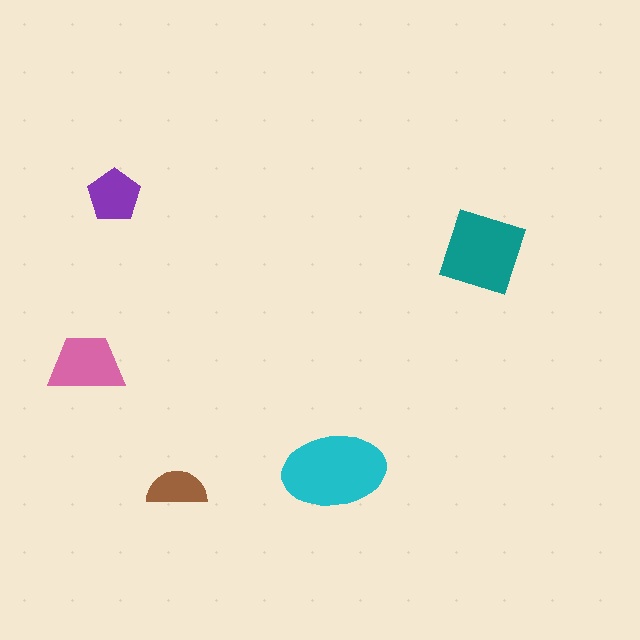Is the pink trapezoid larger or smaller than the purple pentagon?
Larger.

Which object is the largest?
The cyan ellipse.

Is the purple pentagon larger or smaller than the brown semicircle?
Larger.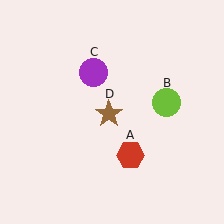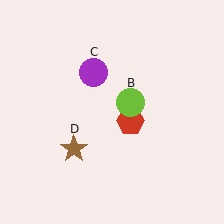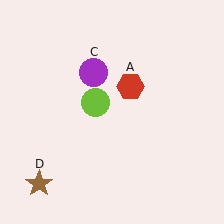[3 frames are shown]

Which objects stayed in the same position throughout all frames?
Purple circle (object C) remained stationary.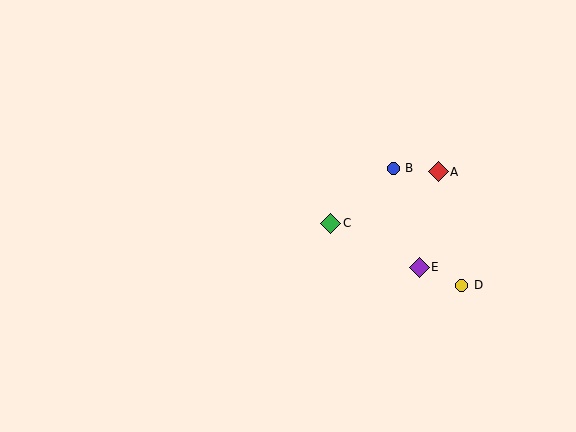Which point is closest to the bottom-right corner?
Point D is closest to the bottom-right corner.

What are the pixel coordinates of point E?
Point E is at (419, 267).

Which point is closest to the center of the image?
Point C at (331, 223) is closest to the center.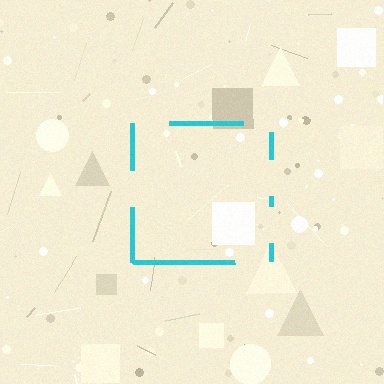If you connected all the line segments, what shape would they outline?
They would outline a square.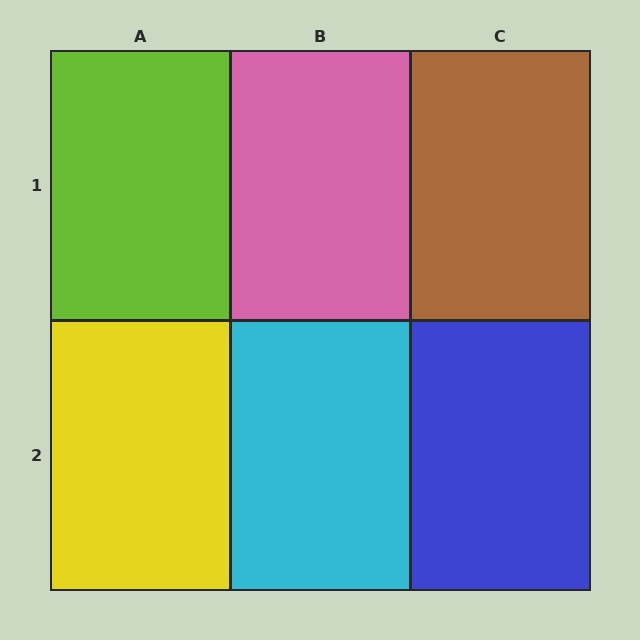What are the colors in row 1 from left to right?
Lime, pink, brown.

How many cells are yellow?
1 cell is yellow.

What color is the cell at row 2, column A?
Yellow.